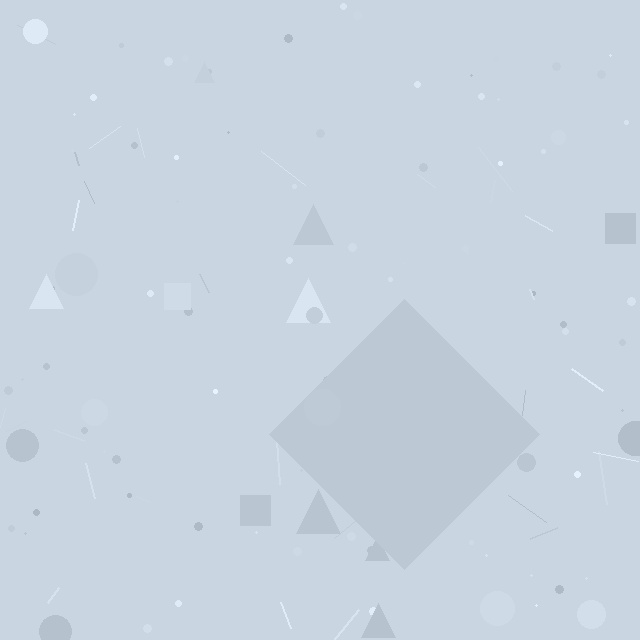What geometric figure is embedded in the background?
A diamond is embedded in the background.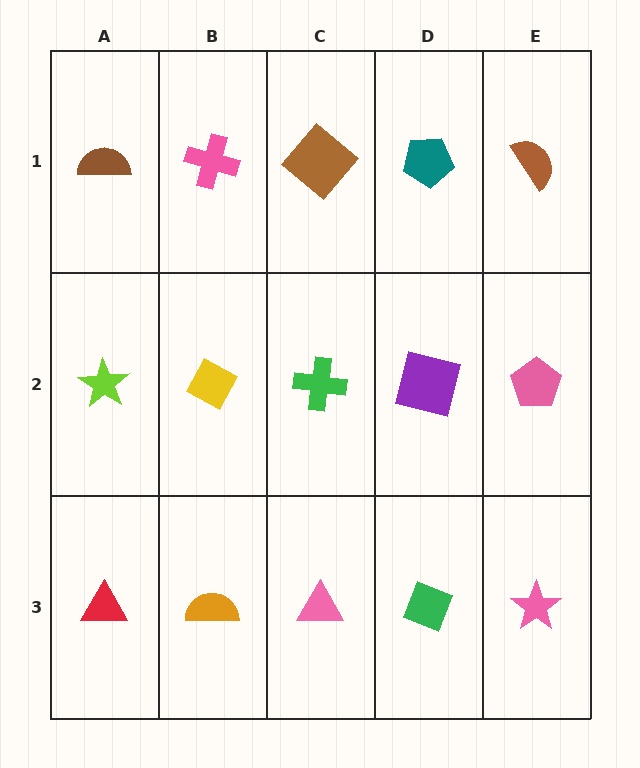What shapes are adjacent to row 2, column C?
A brown diamond (row 1, column C), a pink triangle (row 3, column C), a yellow diamond (row 2, column B), a purple square (row 2, column D).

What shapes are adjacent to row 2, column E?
A brown semicircle (row 1, column E), a pink star (row 3, column E), a purple square (row 2, column D).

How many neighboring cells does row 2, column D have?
4.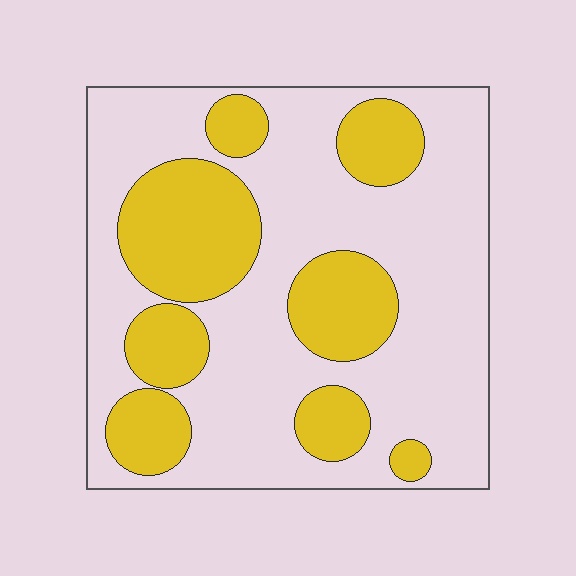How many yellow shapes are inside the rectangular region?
8.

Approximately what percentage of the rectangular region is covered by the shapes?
Approximately 35%.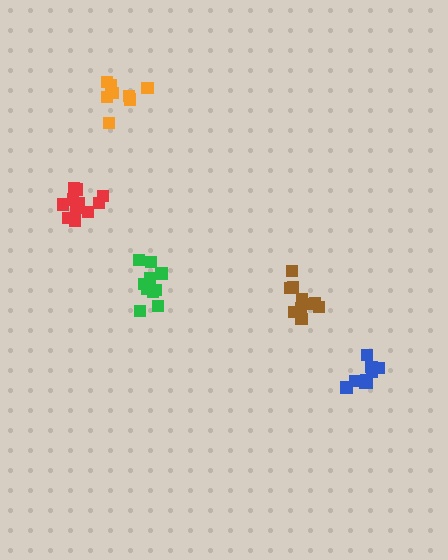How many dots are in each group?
Group 1: 12 dots, Group 2: 9 dots, Group 3: 8 dots, Group 4: 10 dots, Group 5: 10 dots (49 total).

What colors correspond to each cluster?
The clusters are colored: red, blue, orange, brown, green.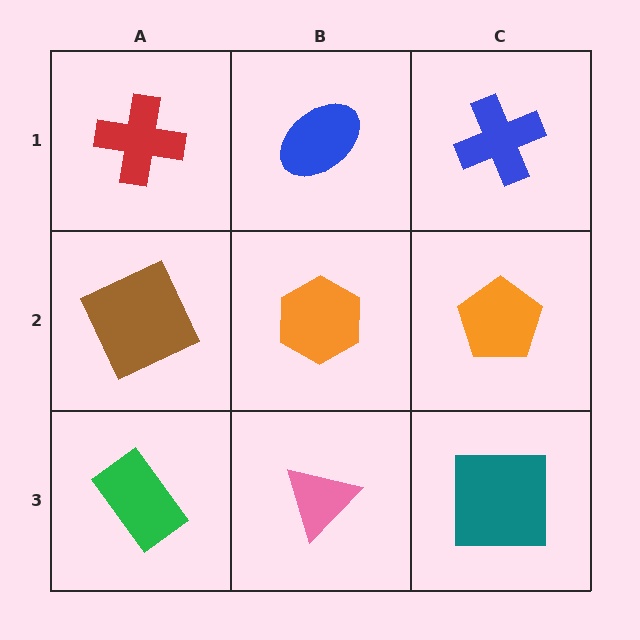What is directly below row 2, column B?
A pink triangle.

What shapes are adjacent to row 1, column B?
An orange hexagon (row 2, column B), a red cross (row 1, column A), a blue cross (row 1, column C).